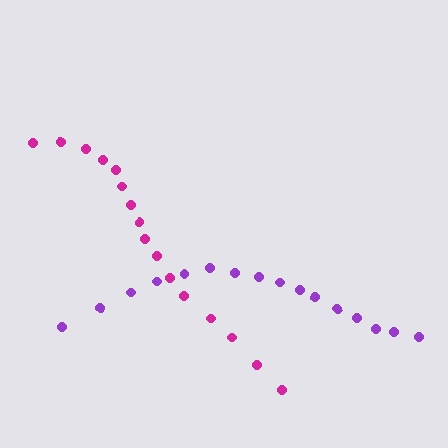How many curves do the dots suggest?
There are 2 distinct paths.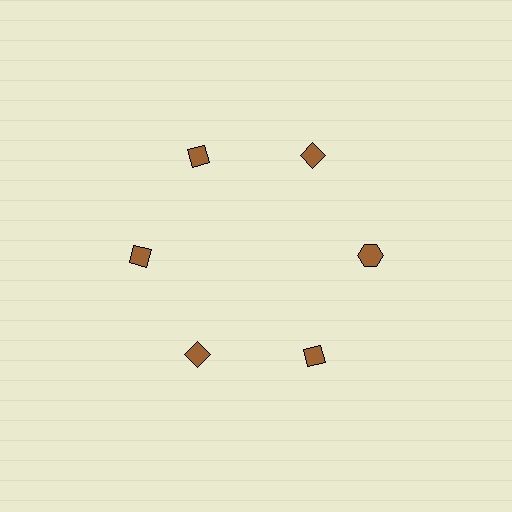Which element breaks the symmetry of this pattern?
The brown hexagon at roughly the 3 o'clock position breaks the symmetry. All other shapes are brown diamonds.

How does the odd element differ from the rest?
It has a different shape: hexagon instead of diamond.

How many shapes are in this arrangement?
There are 6 shapes arranged in a ring pattern.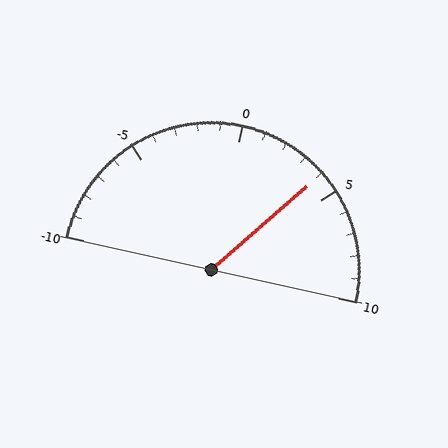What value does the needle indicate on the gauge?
The needle indicates approximately 4.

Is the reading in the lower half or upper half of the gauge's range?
The reading is in the upper half of the range (-10 to 10).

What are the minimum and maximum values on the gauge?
The gauge ranges from -10 to 10.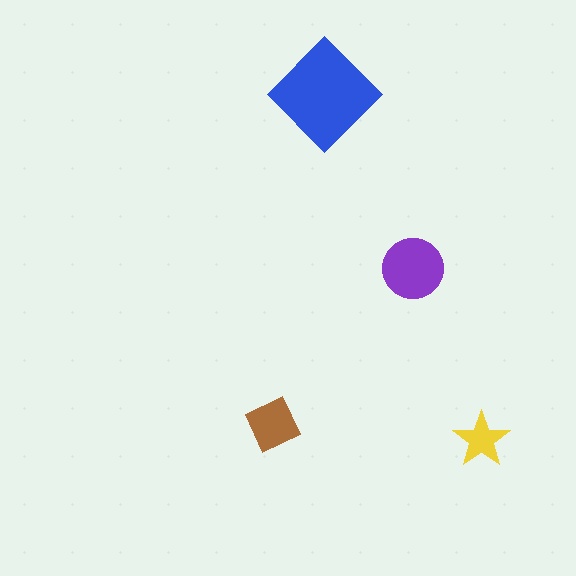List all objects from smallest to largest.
The yellow star, the brown square, the purple circle, the blue diamond.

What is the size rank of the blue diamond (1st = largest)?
1st.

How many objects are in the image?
There are 4 objects in the image.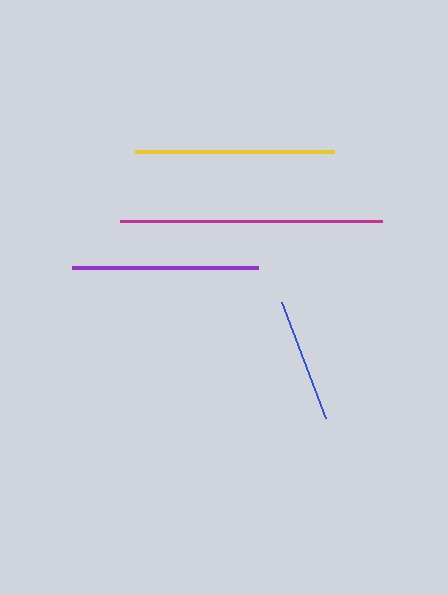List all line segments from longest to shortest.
From longest to shortest: magenta, yellow, purple, blue.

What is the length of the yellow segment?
The yellow segment is approximately 199 pixels long.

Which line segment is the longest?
The magenta line is the longest at approximately 262 pixels.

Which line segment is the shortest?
The blue line is the shortest at approximately 124 pixels.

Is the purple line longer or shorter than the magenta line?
The magenta line is longer than the purple line.